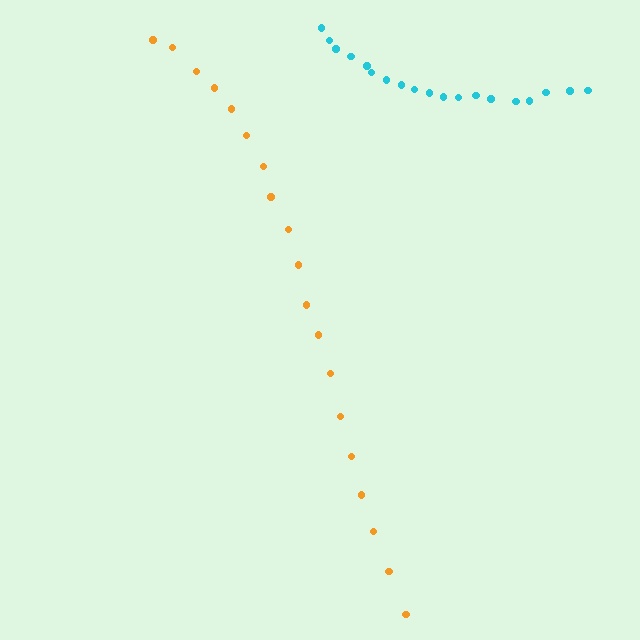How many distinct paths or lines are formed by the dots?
There are 2 distinct paths.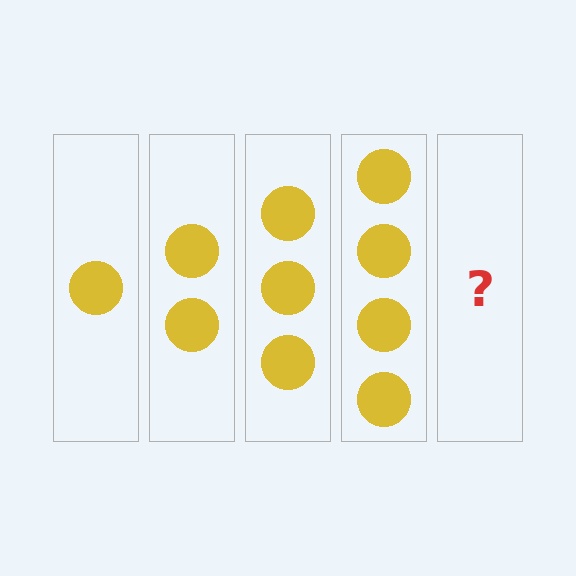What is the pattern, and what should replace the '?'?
The pattern is that each step adds one more circle. The '?' should be 5 circles.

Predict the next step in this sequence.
The next step is 5 circles.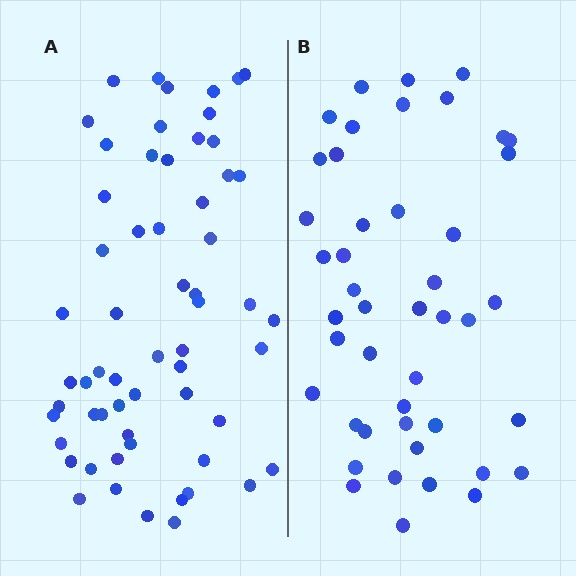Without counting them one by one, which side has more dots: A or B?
Region A (the left region) has more dots.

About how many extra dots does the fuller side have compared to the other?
Region A has approximately 15 more dots than region B.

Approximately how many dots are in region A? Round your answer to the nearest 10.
About 60 dots.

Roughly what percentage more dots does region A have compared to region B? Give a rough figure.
About 35% more.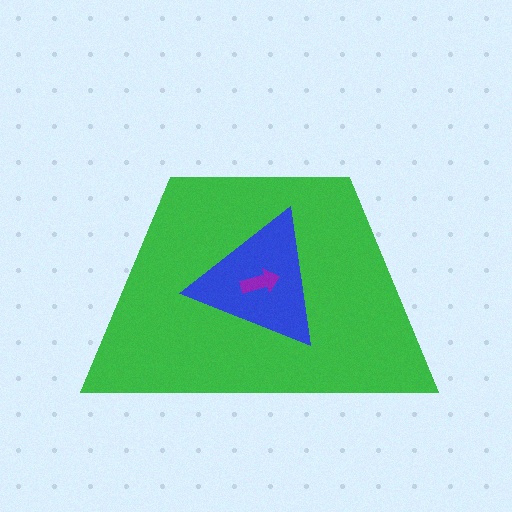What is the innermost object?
The purple arrow.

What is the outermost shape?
The green trapezoid.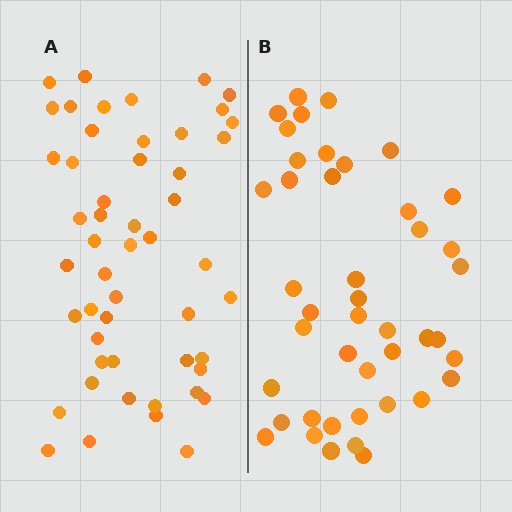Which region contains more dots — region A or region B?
Region A (the left region) has more dots.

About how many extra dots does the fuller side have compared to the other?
Region A has roughly 8 or so more dots than region B.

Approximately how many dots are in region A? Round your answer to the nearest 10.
About 50 dots. (The exact count is 51, which rounds to 50.)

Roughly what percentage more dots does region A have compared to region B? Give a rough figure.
About 20% more.